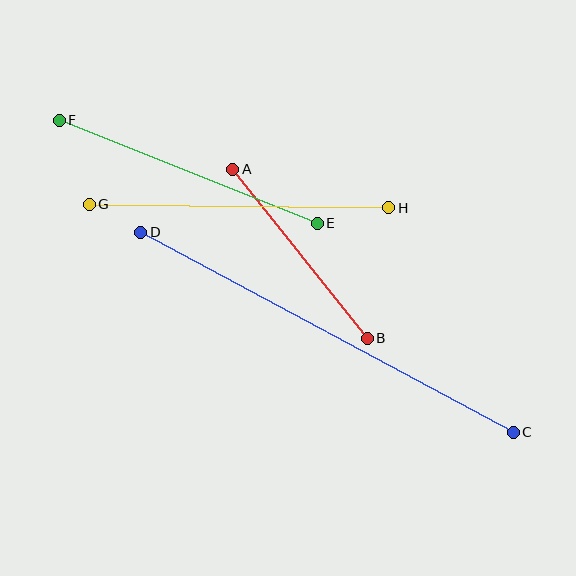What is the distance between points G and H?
The distance is approximately 299 pixels.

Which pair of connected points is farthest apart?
Points C and D are farthest apart.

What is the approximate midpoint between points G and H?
The midpoint is at approximately (239, 206) pixels.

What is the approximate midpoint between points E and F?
The midpoint is at approximately (188, 172) pixels.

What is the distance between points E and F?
The distance is approximately 278 pixels.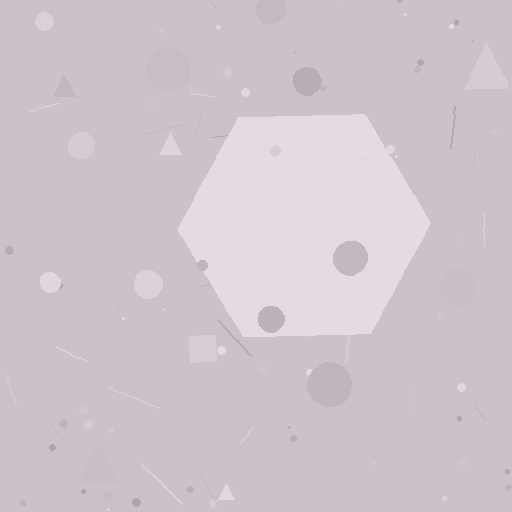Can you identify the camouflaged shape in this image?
The camouflaged shape is a hexagon.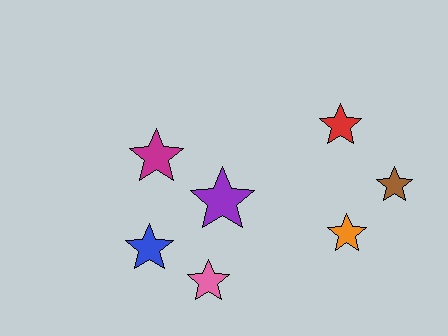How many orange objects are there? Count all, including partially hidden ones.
There is 1 orange object.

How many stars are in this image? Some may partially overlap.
There are 7 stars.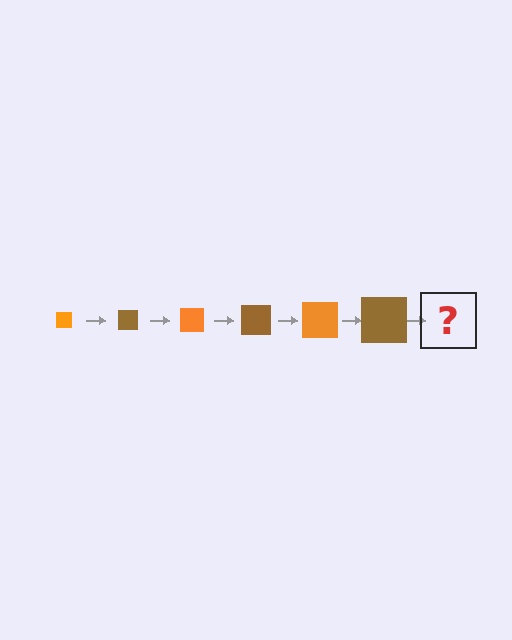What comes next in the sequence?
The next element should be an orange square, larger than the previous one.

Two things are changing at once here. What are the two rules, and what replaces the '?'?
The two rules are that the square grows larger each step and the color cycles through orange and brown. The '?' should be an orange square, larger than the previous one.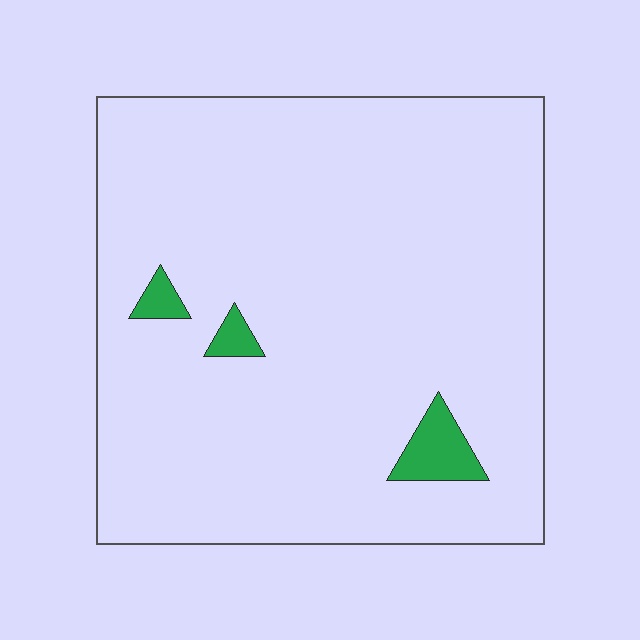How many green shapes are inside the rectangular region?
3.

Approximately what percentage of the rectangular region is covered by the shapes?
Approximately 5%.